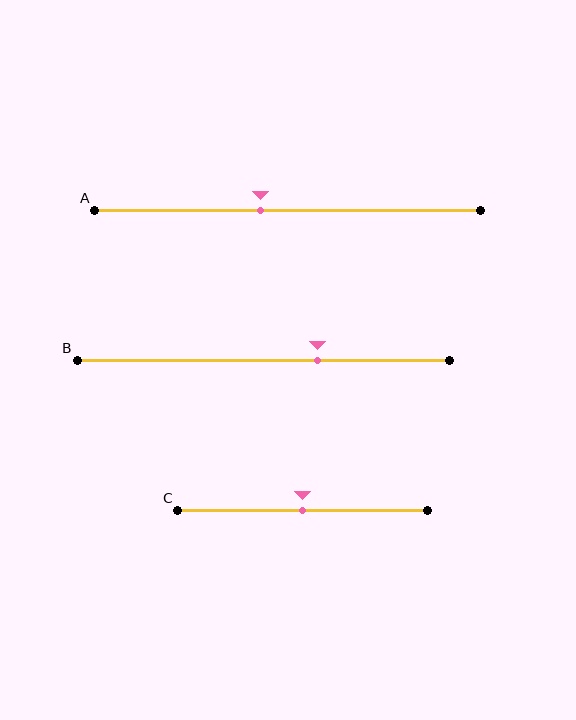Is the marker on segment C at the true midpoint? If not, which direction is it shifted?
Yes, the marker on segment C is at the true midpoint.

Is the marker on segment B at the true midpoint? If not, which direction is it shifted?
No, the marker on segment B is shifted to the right by about 15% of the segment length.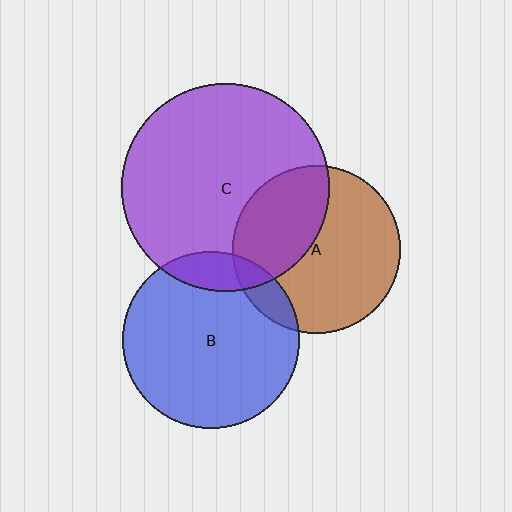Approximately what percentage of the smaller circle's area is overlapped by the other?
Approximately 40%.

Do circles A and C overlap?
Yes.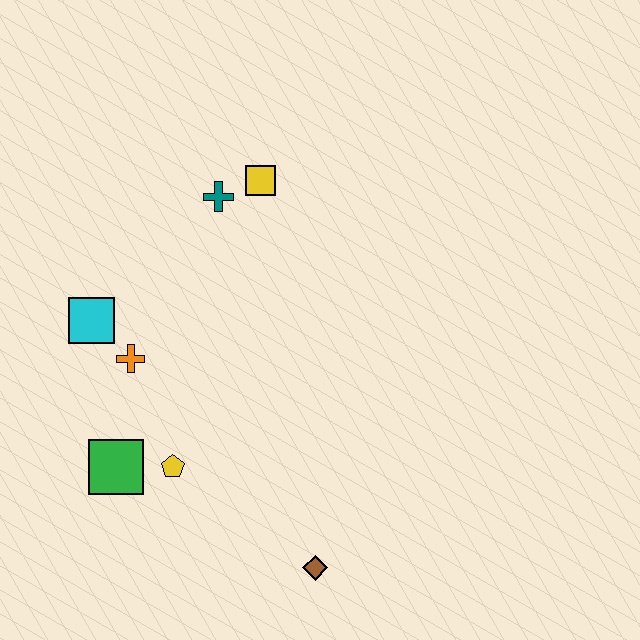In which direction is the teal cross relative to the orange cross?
The teal cross is above the orange cross.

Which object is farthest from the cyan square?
The brown diamond is farthest from the cyan square.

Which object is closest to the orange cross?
The cyan square is closest to the orange cross.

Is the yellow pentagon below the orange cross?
Yes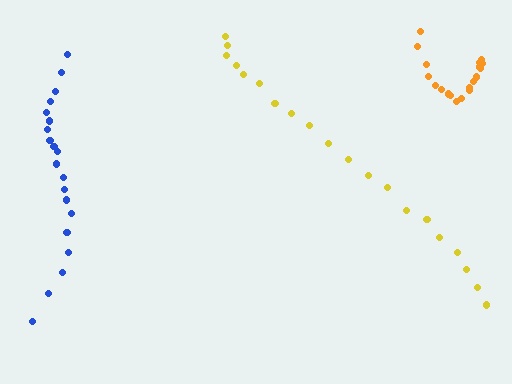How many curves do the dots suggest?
There are 3 distinct paths.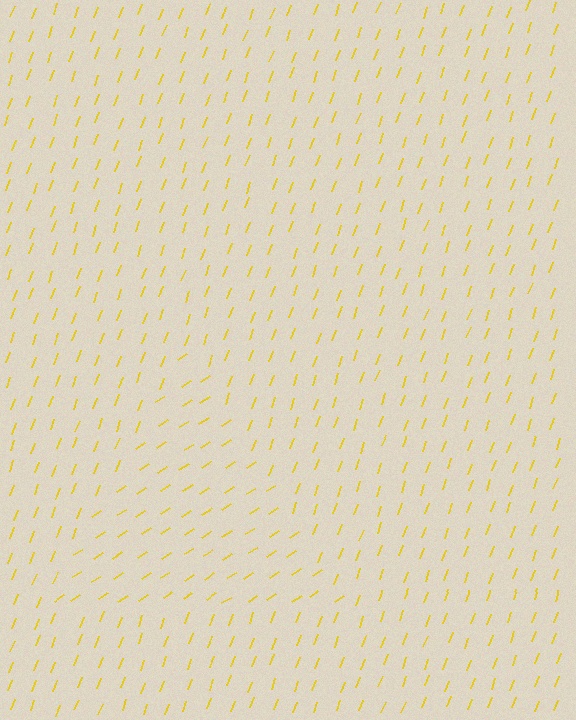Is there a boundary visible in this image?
Yes, there is a texture boundary formed by a change in line orientation.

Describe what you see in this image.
The image is filled with small yellow line segments. A triangle region in the image has lines oriented differently from the surrounding lines, creating a visible texture boundary.